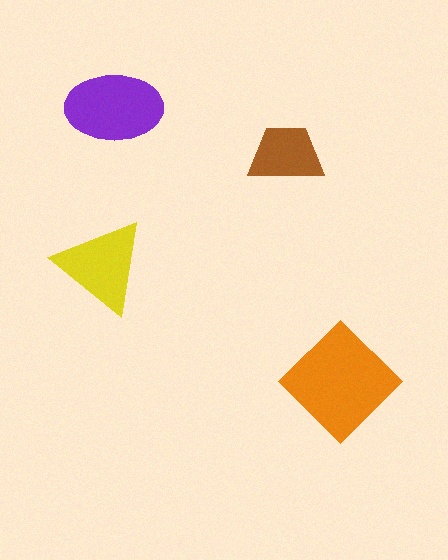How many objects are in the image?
There are 4 objects in the image.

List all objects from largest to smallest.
The orange diamond, the purple ellipse, the yellow triangle, the brown trapezoid.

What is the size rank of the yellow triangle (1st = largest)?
3rd.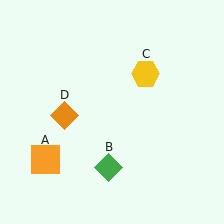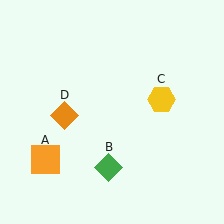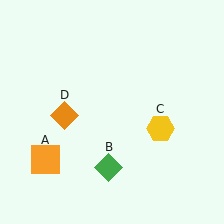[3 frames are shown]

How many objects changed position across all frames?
1 object changed position: yellow hexagon (object C).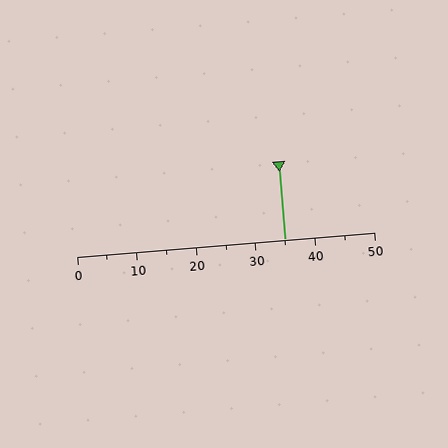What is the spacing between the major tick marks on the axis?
The major ticks are spaced 10 apart.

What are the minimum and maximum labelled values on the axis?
The axis runs from 0 to 50.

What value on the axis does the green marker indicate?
The marker indicates approximately 35.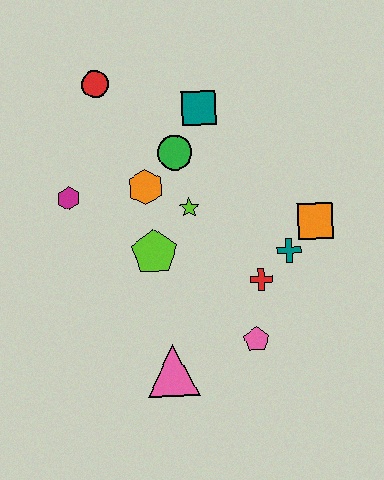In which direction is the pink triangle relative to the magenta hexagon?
The pink triangle is below the magenta hexagon.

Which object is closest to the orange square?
The teal cross is closest to the orange square.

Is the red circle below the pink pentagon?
No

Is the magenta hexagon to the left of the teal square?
Yes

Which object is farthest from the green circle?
The pink triangle is farthest from the green circle.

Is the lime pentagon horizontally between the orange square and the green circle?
No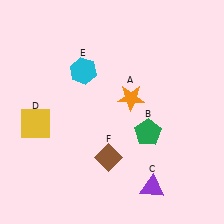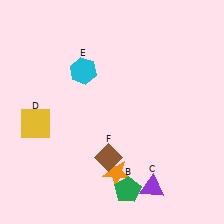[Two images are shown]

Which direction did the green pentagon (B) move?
The green pentagon (B) moved down.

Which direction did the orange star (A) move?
The orange star (A) moved down.